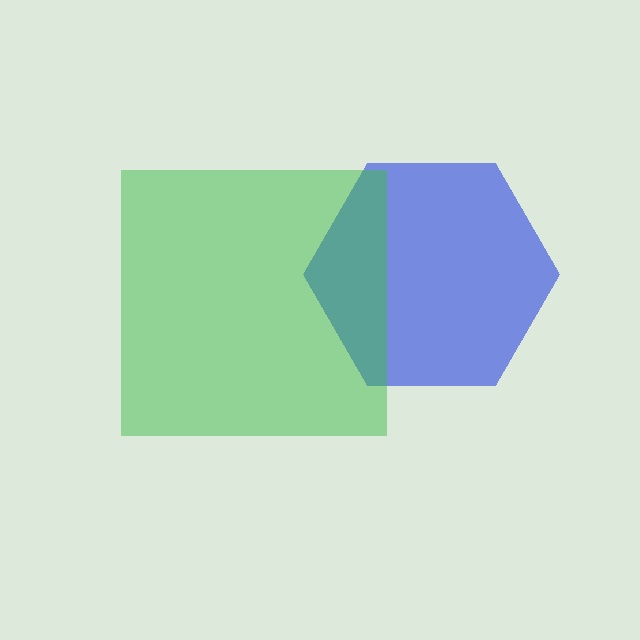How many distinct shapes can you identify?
There are 2 distinct shapes: a blue hexagon, a green square.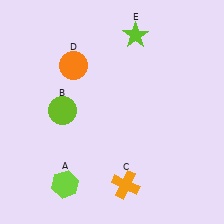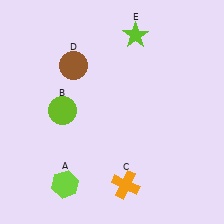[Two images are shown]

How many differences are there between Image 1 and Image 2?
There is 1 difference between the two images.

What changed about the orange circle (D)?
In Image 1, D is orange. In Image 2, it changed to brown.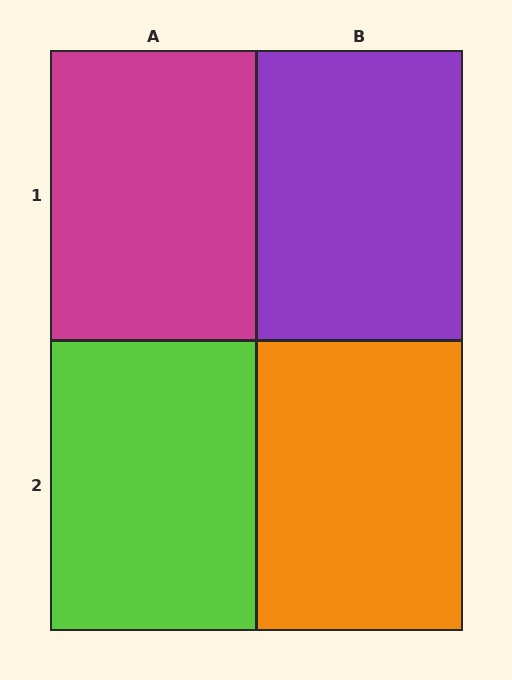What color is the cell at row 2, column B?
Orange.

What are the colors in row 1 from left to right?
Magenta, purple.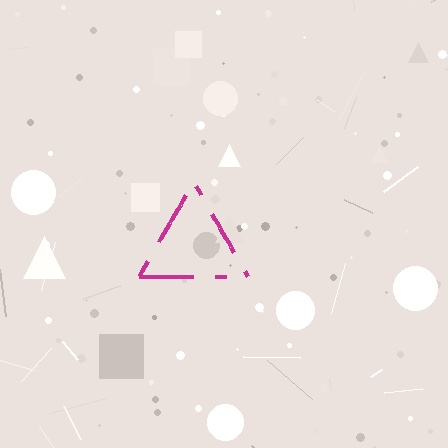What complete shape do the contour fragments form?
The contour fragments form a triangle.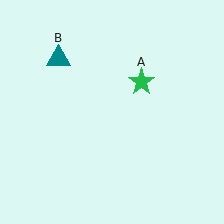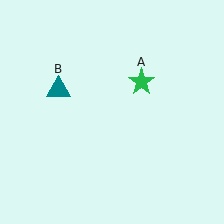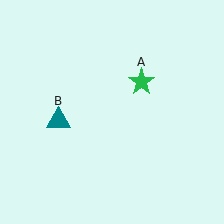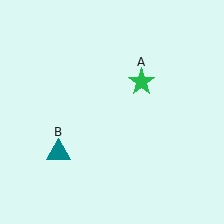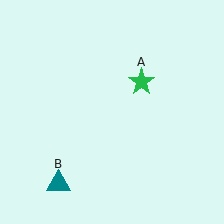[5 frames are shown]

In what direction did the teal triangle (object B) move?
The teal triangle (object B) moved down.